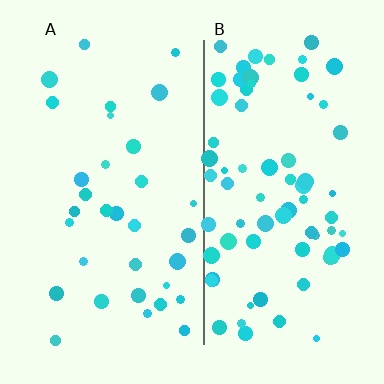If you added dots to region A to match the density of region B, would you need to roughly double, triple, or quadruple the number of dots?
Approximately double.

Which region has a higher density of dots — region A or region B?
B (the right).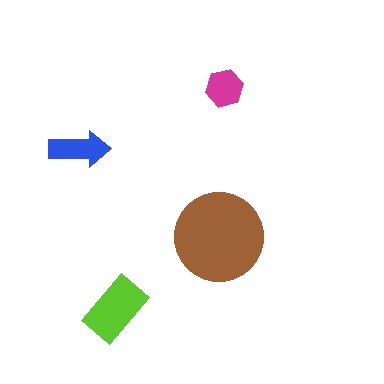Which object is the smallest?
The magenta hexagon.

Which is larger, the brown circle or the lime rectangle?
The brown circle.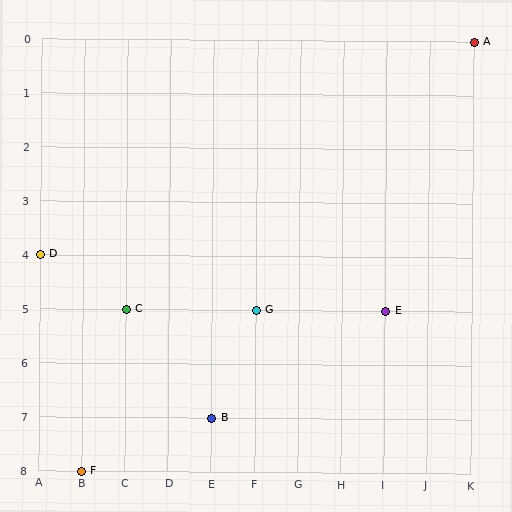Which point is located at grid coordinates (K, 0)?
Point A is at (K, 0).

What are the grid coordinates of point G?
Point G is at grid coordinates (F, 5).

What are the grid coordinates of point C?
Point C is at grid coordinates (C, 5).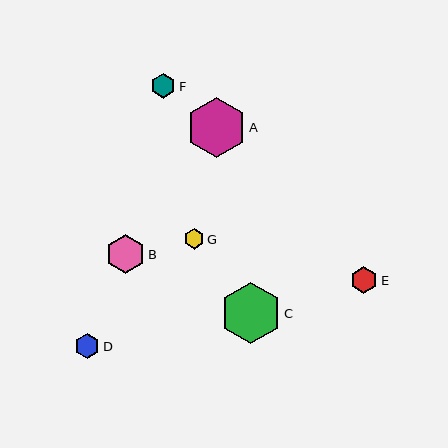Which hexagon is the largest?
Hexagon C is the largest with a size of approximately 61 pixels.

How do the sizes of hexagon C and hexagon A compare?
Hexagon C and hexagon A are approximately the same size.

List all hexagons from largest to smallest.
From largest to smallest: C, A, B, E, D, F, G.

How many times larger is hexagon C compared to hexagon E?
Hexagon C is approximately 2.2 times the size of hexagon E.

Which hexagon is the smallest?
Hexagon G is the smallest with a size of approximately 20 pixels.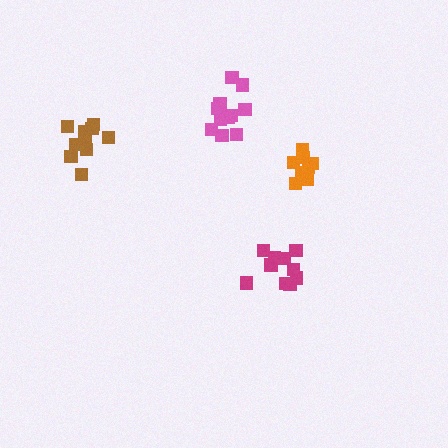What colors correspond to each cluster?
The clusters are colored: brown, orange, pink, magenta.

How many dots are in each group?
Group 1: 10 dots, Group 2: 8 dots, Group 3: 11 dots, Group 4: 10 dots (39 total).